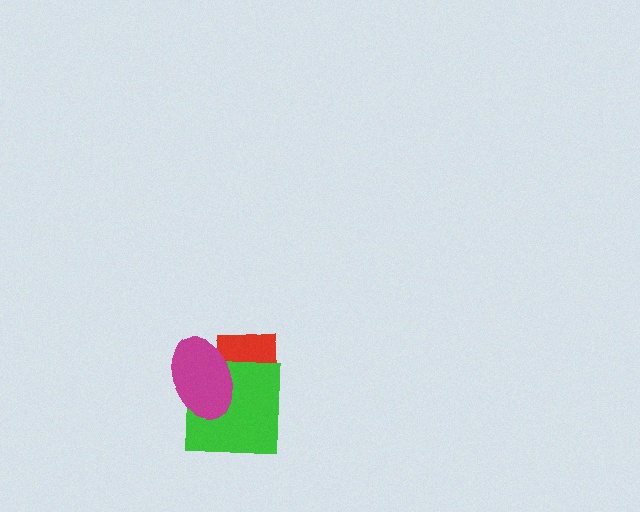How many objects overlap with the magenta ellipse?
2 objects overlap with the magenta ellipse.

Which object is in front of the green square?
The magenta ellipse is in front of the green square.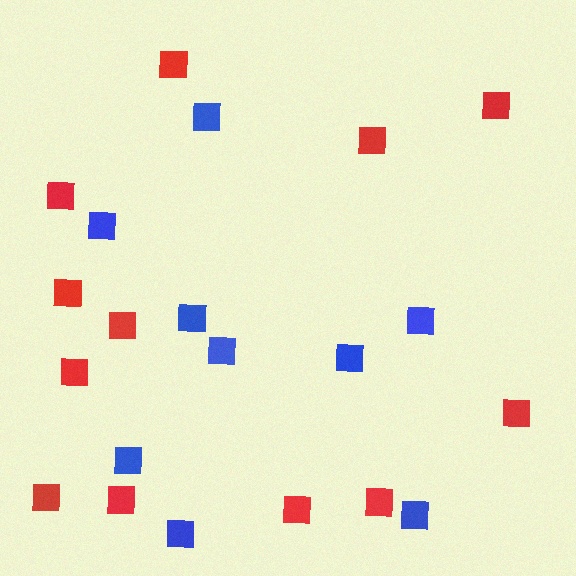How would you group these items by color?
There are 2 groups: one group of blue squares (9) and one group of red squares (12).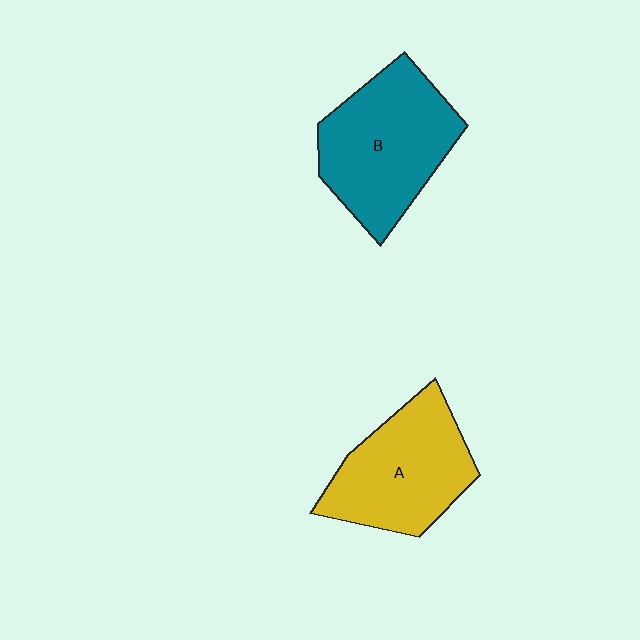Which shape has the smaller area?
Shape A (yellow).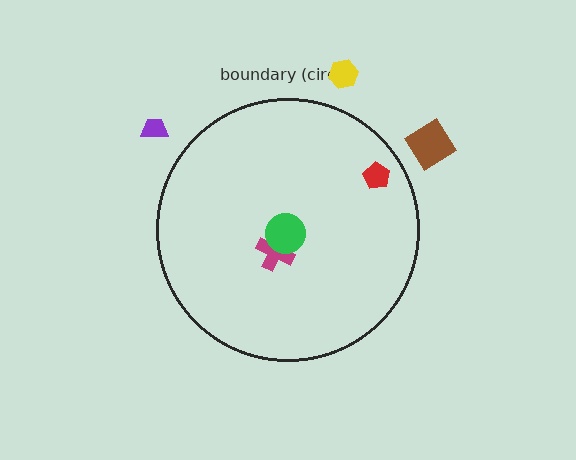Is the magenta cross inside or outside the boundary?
Inside.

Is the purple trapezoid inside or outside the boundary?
Outside.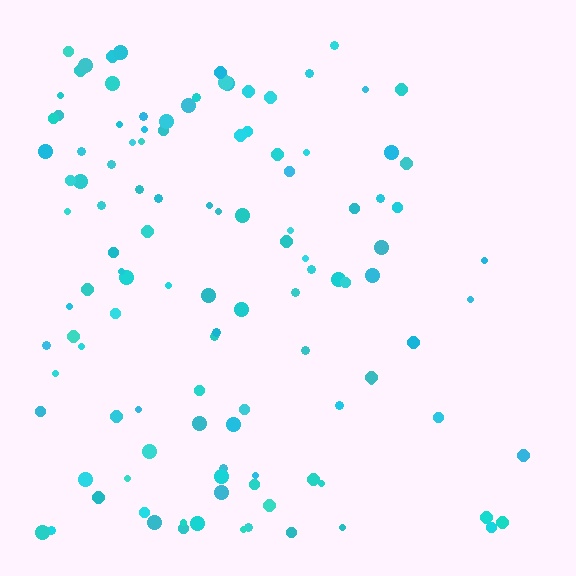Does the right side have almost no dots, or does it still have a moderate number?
Still a moderate number, just noticeably fewer than the left.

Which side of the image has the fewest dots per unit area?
The right.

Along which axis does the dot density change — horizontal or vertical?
Horizontal.